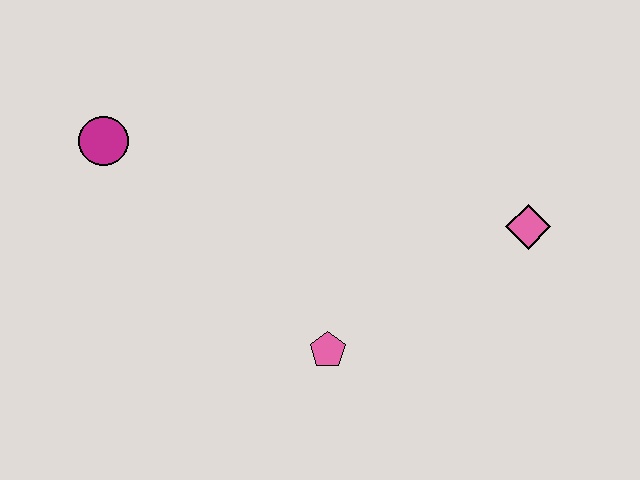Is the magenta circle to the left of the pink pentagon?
Yes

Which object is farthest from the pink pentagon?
The magenta circle is farthest from the pink pentagon.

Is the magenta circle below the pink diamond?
No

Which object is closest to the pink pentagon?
The pink diamond is closest to the pink pentagon.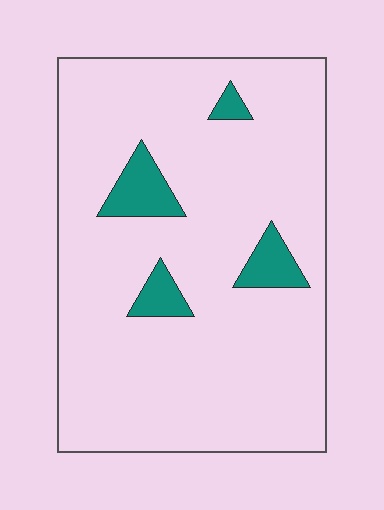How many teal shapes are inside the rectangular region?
4.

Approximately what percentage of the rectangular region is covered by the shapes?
Approximately 10%.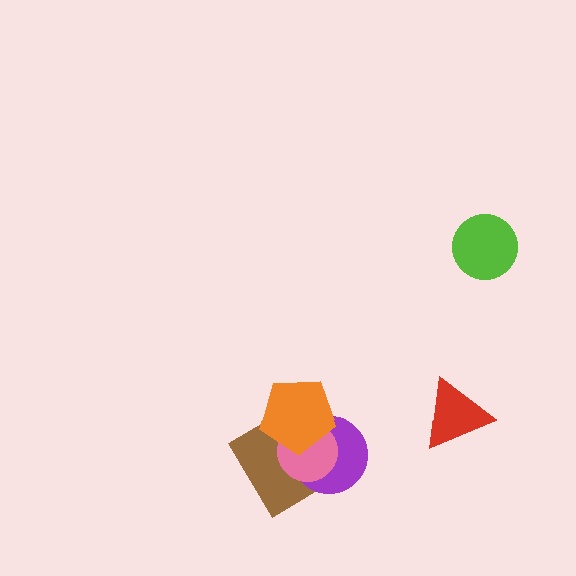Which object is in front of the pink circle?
The orange pentagon is in front of the pink circle.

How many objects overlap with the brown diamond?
3 objects overlap with the brown diamond.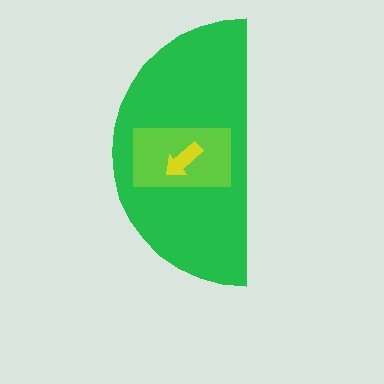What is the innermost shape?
The yellow arrow.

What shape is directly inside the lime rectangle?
The yellow arrow.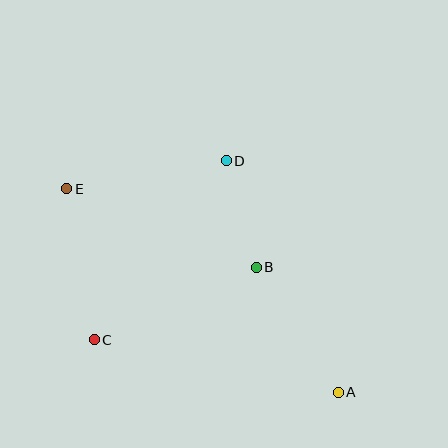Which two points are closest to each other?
Points B and D are closest to each other.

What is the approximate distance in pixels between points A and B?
The distance between A and B is approximately 149 pixels.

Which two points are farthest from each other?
Points A and E are farthest from each other.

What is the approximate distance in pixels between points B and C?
The distance between B and C is approximately 177 pixels.